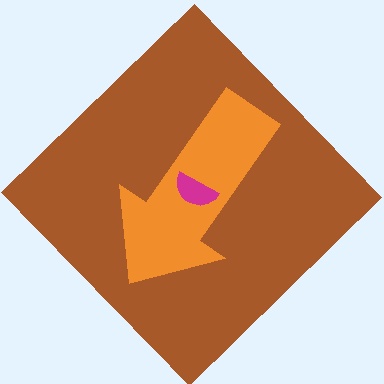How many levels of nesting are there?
3.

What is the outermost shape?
The brown diamond.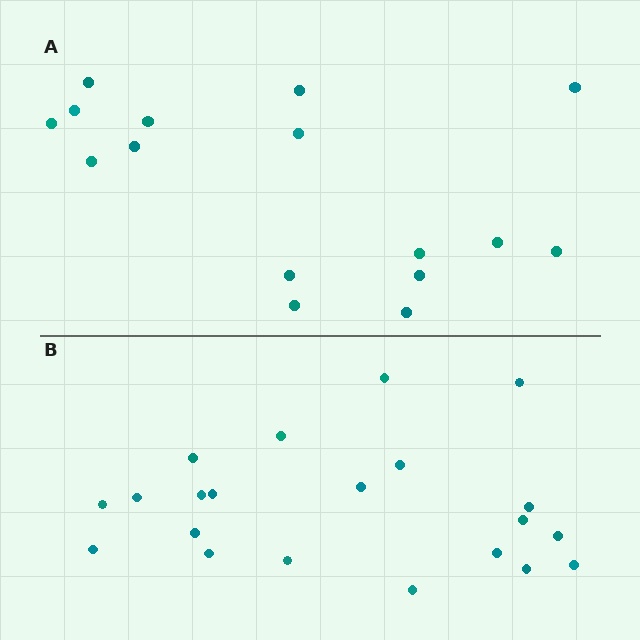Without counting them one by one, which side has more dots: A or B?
Region B (the bottom region) has more dots.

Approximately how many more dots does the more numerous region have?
Region B has about 5 more dots than region A.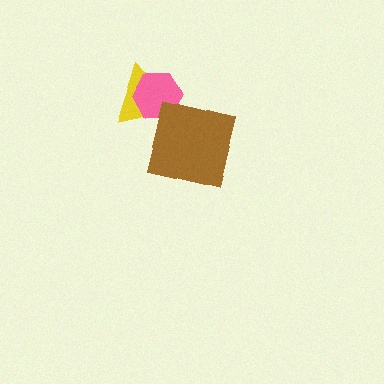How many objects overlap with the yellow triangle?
1 object overlaps with the yellow triangle.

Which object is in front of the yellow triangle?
The pink hexagon is in front of the yellow triangle.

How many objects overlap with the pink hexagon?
1 object overlaps with the pink hexagon.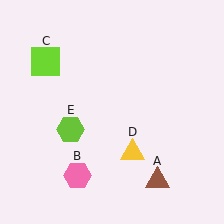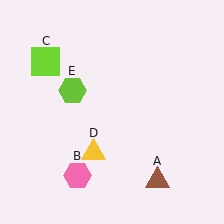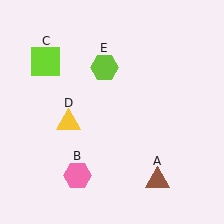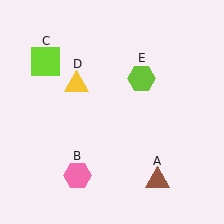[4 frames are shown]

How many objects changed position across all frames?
2 objects changed position: yellow triangle (object D), lime hexagon (object E).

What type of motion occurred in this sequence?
The yellow triangle (object D), lime hexagon (object E) rotated clockwise around the center of the scene.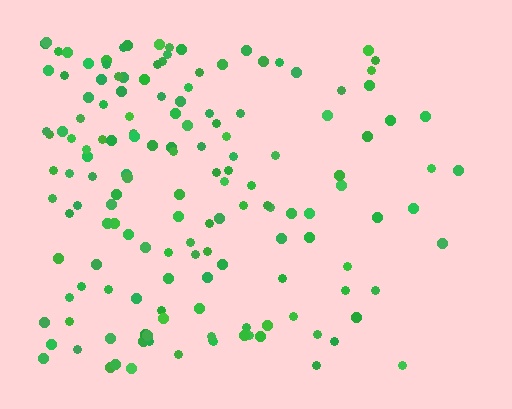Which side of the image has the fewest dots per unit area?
The right.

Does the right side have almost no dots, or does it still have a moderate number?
Still a moderate number, just noticeably fewer than the left.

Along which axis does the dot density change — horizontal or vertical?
Horizontal.